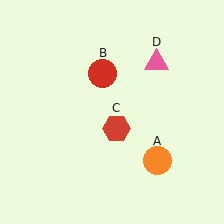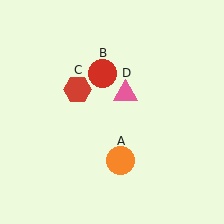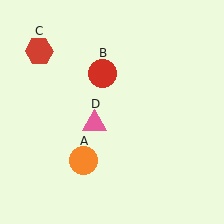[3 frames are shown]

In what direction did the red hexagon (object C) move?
The red hexagon (object C) moved up and to the left.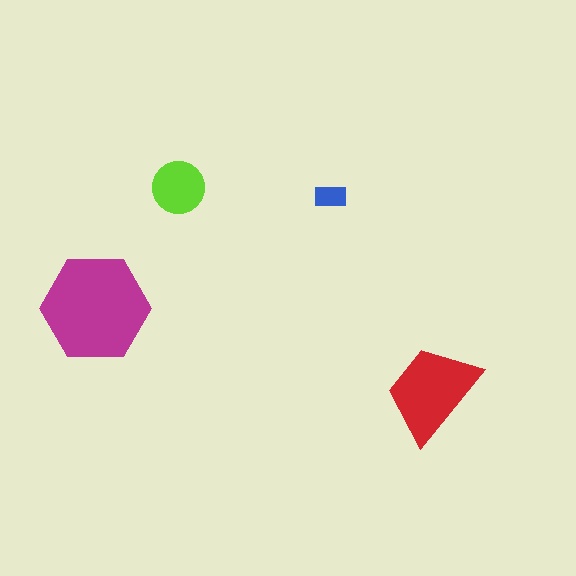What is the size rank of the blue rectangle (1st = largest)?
4th.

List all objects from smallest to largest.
The blue rectangle, the lime circle, the red trapezoid, the magenta hexagon.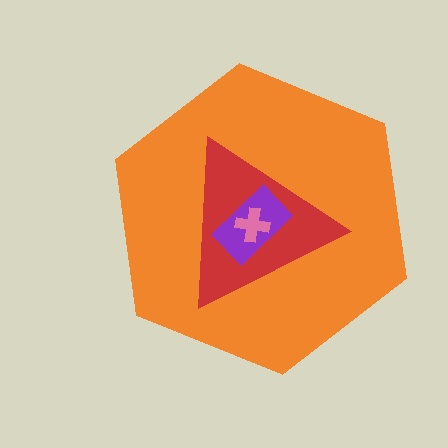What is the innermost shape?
The pink cross.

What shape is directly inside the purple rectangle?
The pink cross.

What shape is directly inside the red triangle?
The purple rectangle.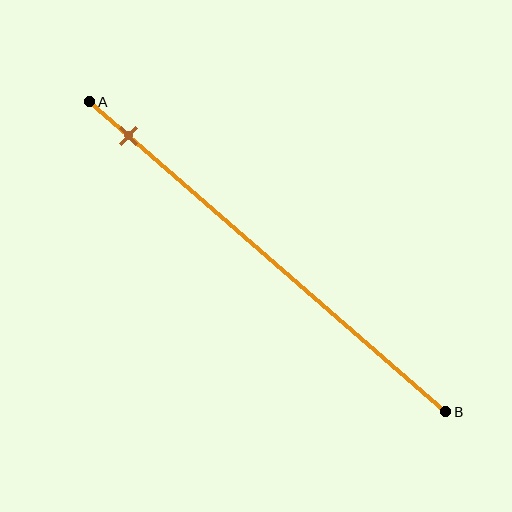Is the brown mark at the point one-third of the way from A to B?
No, the mark is at about 10% from A, not at the 33% one-third point.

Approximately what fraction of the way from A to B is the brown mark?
The brown mark is approximately 10% of the way from A to B.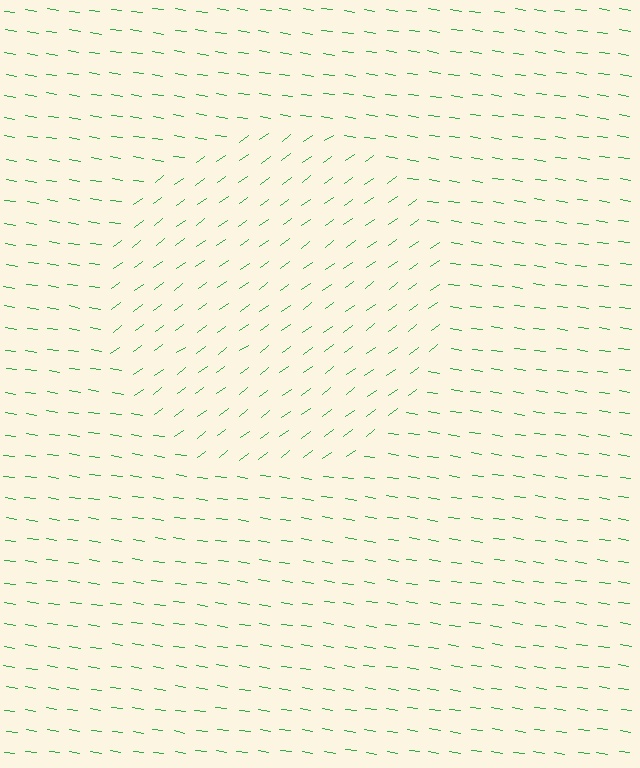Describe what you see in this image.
The image is filled with small green line segments. A circle region in the image has lines oriented differently from the surrounding lines, creating a visible texture boundary.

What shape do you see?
I see a circle.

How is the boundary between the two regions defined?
The boundary is defined purely by a change in line orientation (approximately 45 degrees difference). All lines are the same color and thickness.